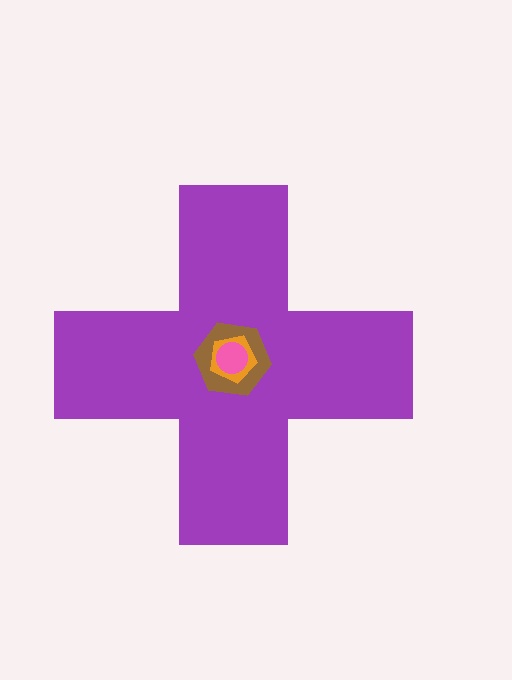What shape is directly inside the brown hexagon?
The orange pentagon.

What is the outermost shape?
The purple cross.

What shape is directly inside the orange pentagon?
The pink circle.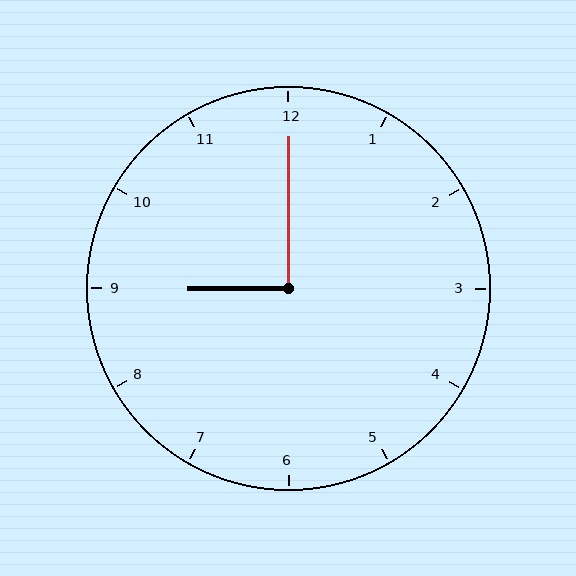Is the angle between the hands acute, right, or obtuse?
It is right.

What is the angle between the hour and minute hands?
Approximately 90 degrees.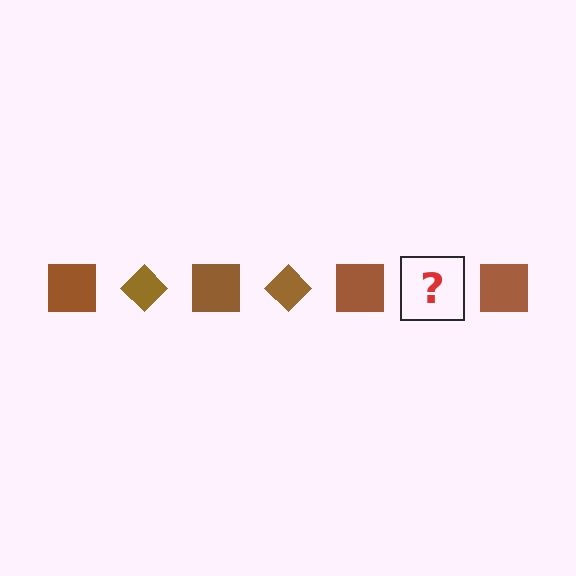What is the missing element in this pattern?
The missing element is a brown diamond.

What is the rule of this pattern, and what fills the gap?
The rule is that the pattern cycles through square, diamond shapes in brown. The gap should be filled with a brown diamond.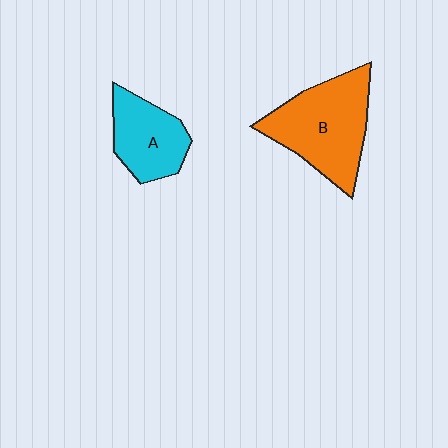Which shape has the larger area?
Shape B (orange).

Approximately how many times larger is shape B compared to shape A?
Approximately 1.6 times.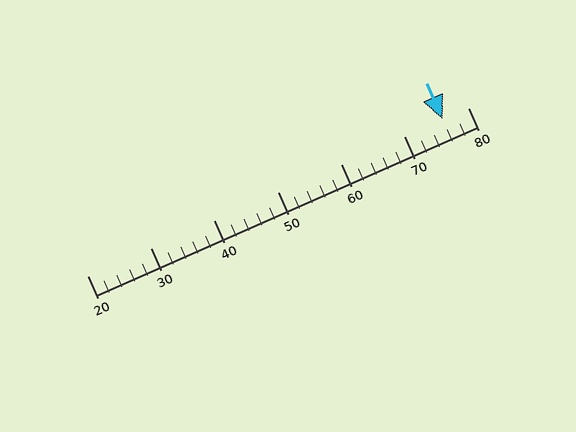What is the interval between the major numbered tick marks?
The major tick marks are spaced 10 units apart.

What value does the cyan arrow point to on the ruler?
The cyan arrow points to approximately 76.